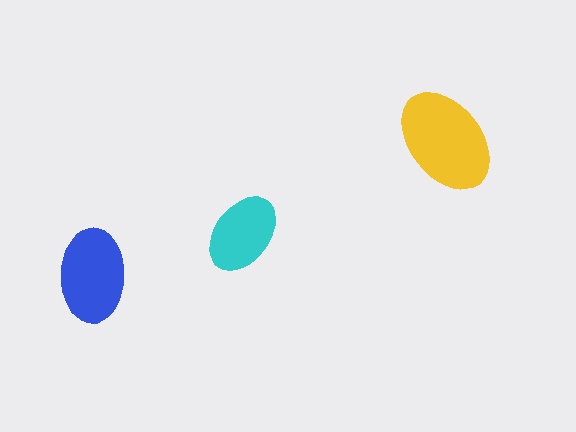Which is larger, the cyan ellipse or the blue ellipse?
The blue one.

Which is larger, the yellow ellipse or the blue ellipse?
The yellow one.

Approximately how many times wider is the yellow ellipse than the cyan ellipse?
About 1.5 times wider.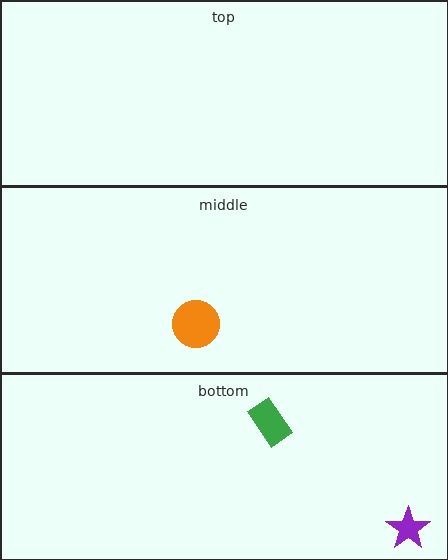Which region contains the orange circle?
The middle region.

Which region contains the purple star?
The bottom region.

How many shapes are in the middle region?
1.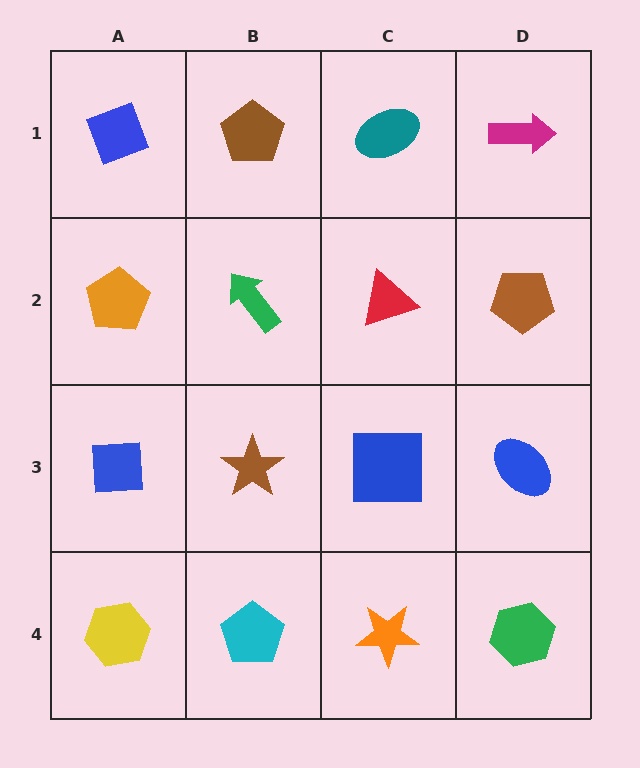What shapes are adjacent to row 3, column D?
A brown pentagon (row 2, column D), a green hexagon (row 4, column D), a blue square (row 3, column C).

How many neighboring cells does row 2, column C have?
4.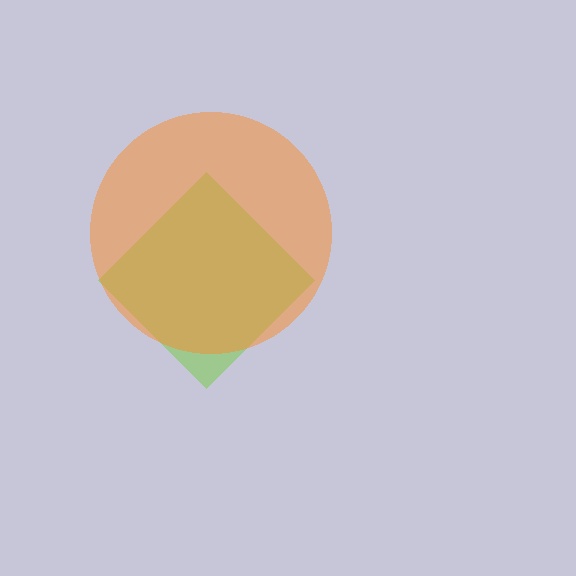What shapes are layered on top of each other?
The layered shapes are: a lime diamond, an orange circle.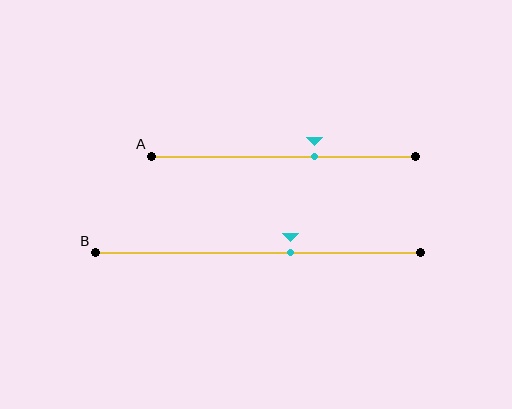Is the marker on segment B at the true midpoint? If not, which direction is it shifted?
No, the marker on segment B is shifted to the right by about 10% of the segment length.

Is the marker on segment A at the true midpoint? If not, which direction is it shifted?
No, the marker on segment A is shifted to the right by about 12% of the segment length.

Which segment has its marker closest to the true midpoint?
Segment B has its marker closest to the true midpoint.